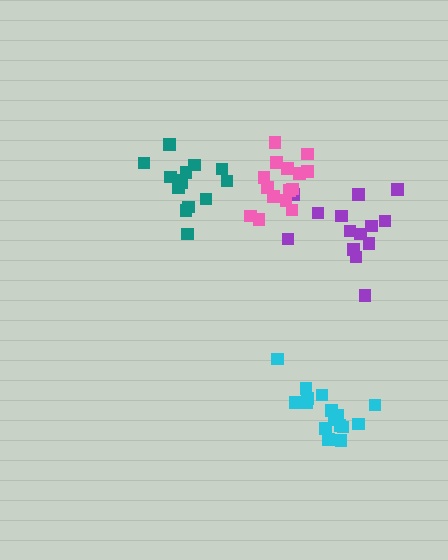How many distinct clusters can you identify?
There are 4 distinct clusters.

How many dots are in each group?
Group 1: 16 dots, Group 2: 14 dots, Group 3: 14 dots, Group 4: 15 dots (59 total).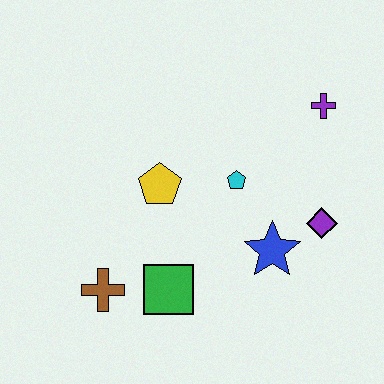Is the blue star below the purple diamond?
Yes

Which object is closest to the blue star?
The purple diamond is closest to the blue star.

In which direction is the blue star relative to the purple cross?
The blue star is below the purple cross.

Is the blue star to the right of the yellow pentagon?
Yes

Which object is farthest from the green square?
The purple cross is farthest from the green square.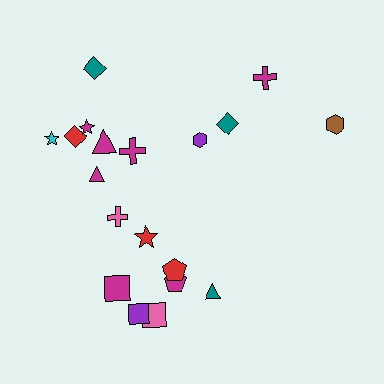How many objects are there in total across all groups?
There are 19 objects.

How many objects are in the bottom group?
There are 7 objects.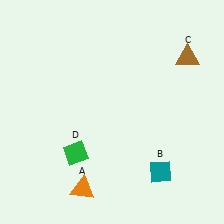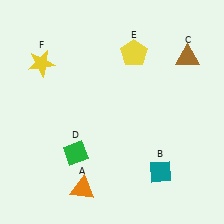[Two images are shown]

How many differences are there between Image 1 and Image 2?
There are 2 differences between the two images.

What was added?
A yellow pentagon (E), a yellow star (F) were added in Image 2.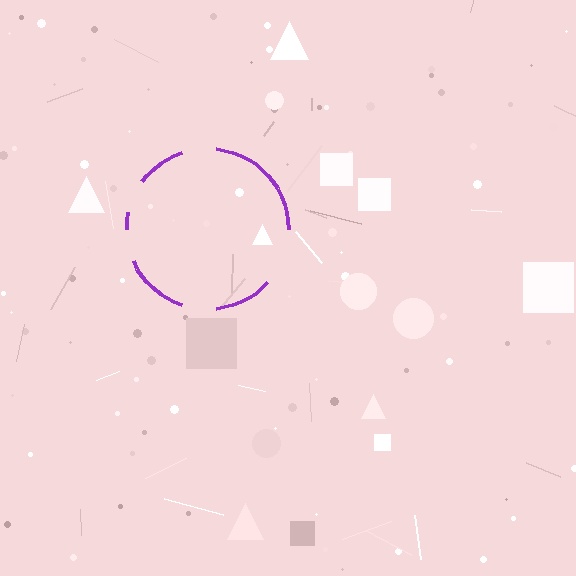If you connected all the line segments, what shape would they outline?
They would outline a circle.